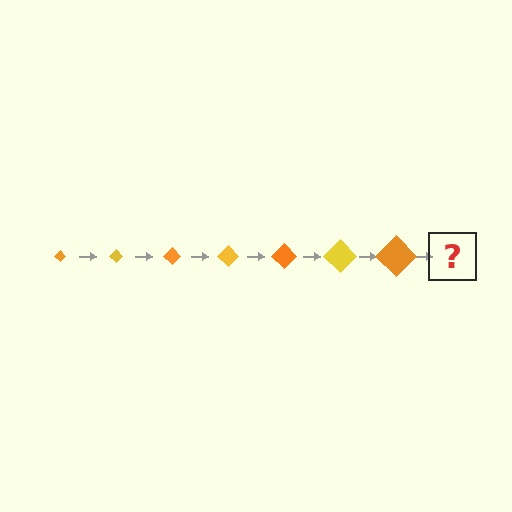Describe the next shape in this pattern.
It should be a yellow diamond, larger than the previous one.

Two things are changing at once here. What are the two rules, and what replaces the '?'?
The two rules are that the diamond grows larger each step and the color cycles through orange and yellow. The '?' should be a yellow diamond, larger than the previous one.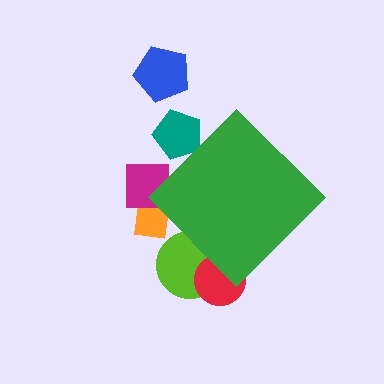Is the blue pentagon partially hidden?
No, the blue pentagon is fully visible.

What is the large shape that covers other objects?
A green diamond.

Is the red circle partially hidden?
Yes, the red circle is partially hidden behind the green diamond.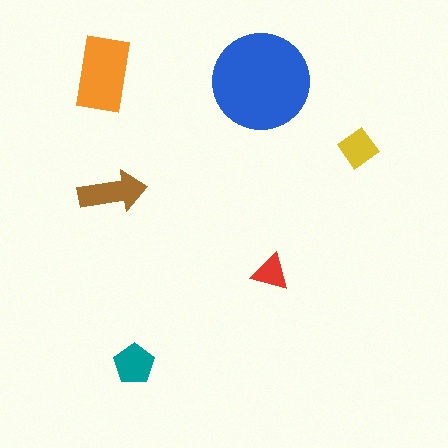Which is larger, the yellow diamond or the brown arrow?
The brown arrow.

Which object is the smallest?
The red triangle.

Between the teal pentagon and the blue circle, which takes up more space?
The blue circle.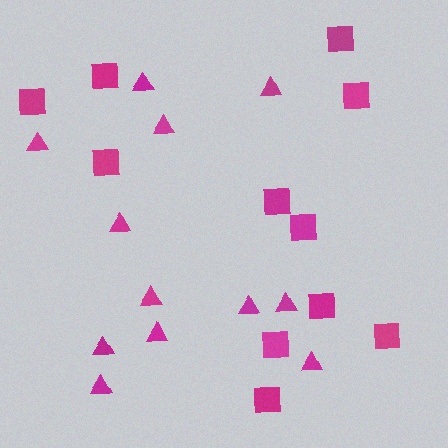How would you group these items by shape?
There are 2 groups: one group of squares (11) and one group of triangles (12).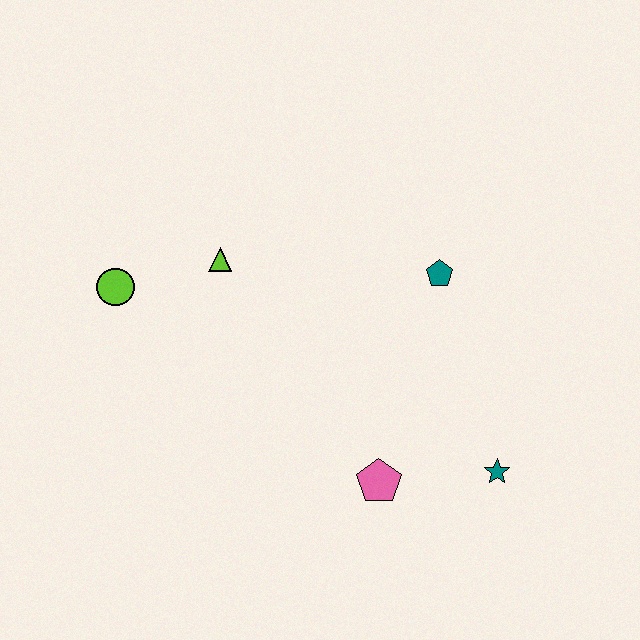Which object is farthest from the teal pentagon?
The lime circle is farthest from the teal pentagon.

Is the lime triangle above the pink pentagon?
Yes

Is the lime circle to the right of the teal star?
No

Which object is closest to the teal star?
The pink pentagon is closest to the teal star.